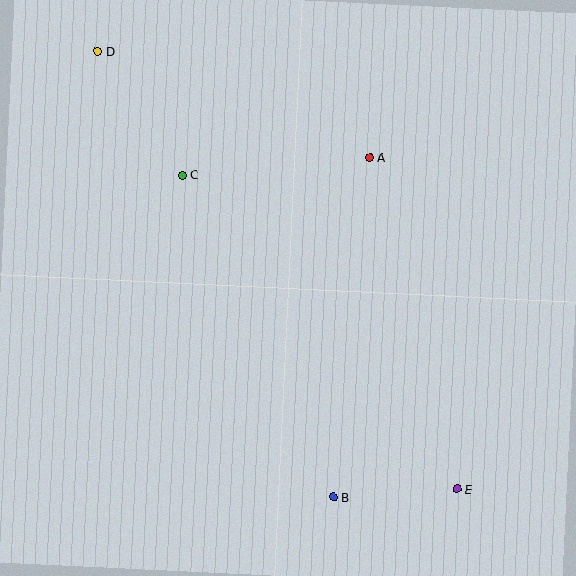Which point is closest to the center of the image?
Point A at (370, 158) is closest to the center.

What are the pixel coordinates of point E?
Point E is at (457, 489).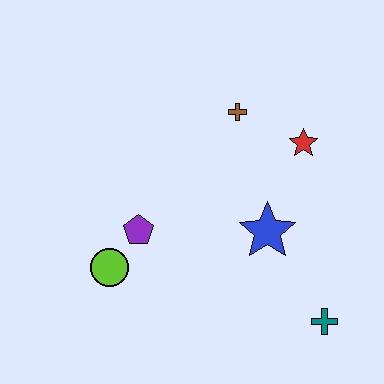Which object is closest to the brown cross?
The red star is closest to the brown cross.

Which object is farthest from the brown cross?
The teal cross is farthest from the brown cross.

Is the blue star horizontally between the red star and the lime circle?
Yes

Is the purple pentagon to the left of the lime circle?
No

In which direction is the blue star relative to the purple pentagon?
The blue star is to the right of the purple pentagon.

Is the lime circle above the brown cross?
No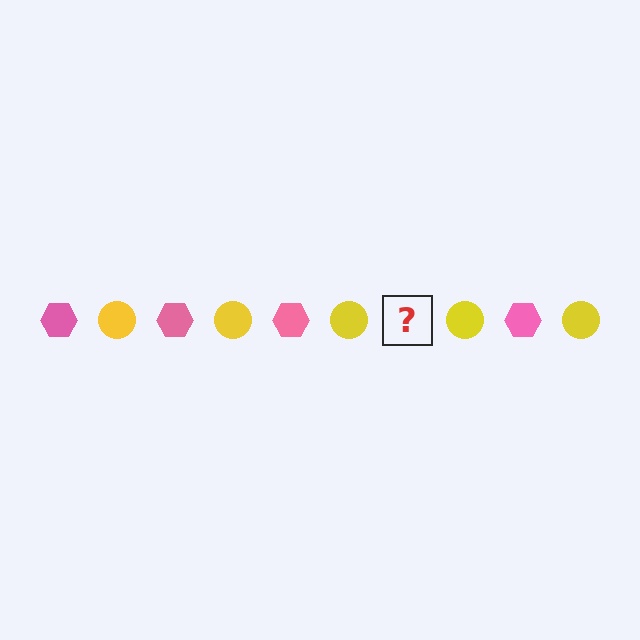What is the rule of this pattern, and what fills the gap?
The rule is that the pattern alternates between pink hexagon and yellow circle. The gap should be filled with a pink hexagon.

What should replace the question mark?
The question mark should be replaced with a pink hexagon.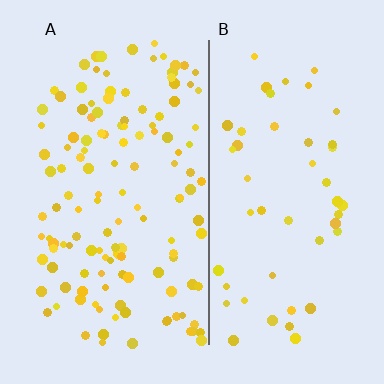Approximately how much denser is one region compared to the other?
Approximately 2.7× — region A over region B.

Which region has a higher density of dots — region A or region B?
A (the left).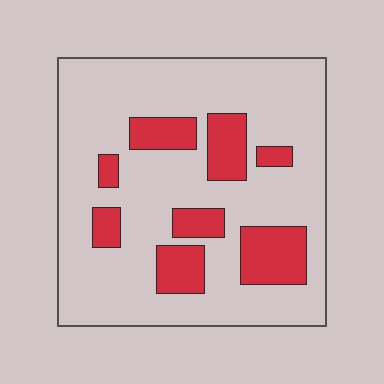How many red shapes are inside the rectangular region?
8.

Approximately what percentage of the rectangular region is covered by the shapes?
Approximately 20%.